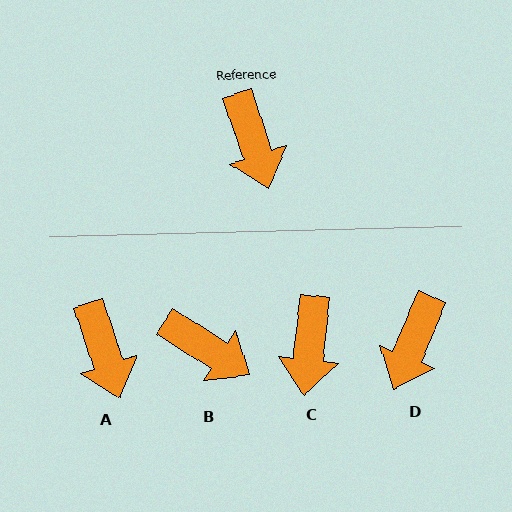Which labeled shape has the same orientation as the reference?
A.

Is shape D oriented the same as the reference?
No, it is off by about 41 degrees.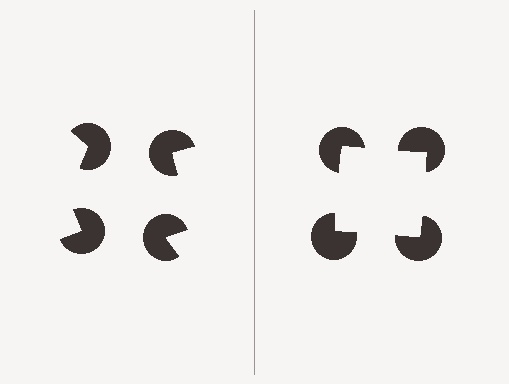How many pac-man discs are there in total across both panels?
8 — 4 on each side.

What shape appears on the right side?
An illusory square.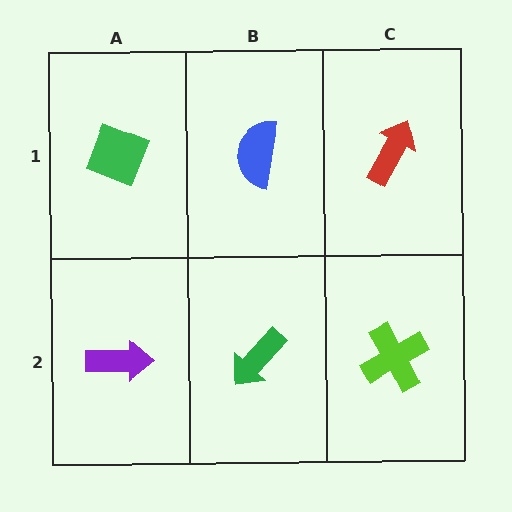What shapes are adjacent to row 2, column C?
A red arrow (row 1, column C), a green arrow (row 2, column B).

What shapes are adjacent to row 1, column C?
A lime cross (row 2, column C), a blue semicircle (row 1, column B).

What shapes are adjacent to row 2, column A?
A green diamond (row 1, column A), a green arrow (row 2, column B).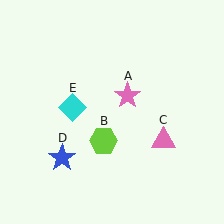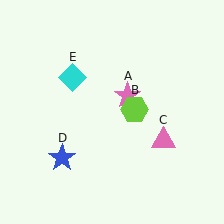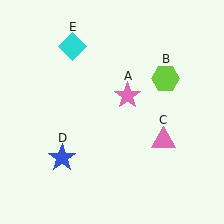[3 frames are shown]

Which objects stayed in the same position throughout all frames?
Pink star (object A) and pink triangle (object C) and blue star (object D) remained stationary.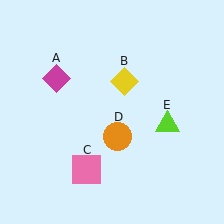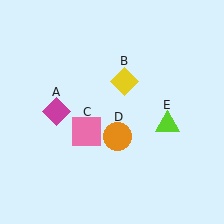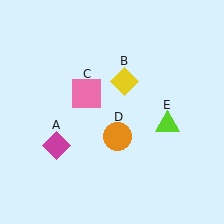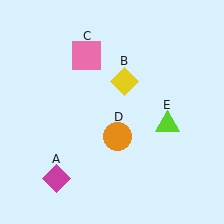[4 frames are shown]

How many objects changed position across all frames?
2 objects changed position: magenta diamond (object A), pink square (object C).